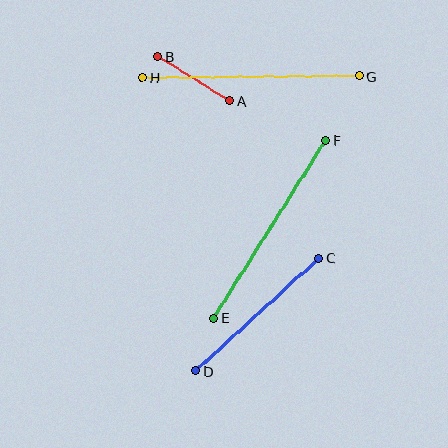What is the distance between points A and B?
The distance is approximately 84 pixels.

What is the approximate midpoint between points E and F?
The midpoint is at approximately (270, 229) pixels.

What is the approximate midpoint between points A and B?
The midpoint is at approximately (194, 79) pixels.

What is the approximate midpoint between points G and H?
The midpoint is at approximately (251, 77) pixels.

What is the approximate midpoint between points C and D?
The midpoint is at approximately (258, 315) pixels.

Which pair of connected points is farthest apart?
Points G and H are farthest apart.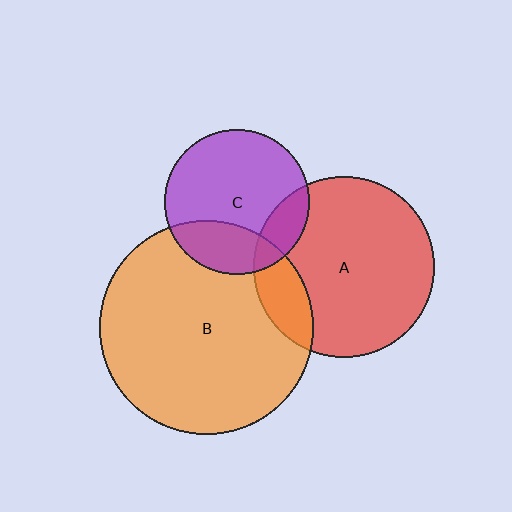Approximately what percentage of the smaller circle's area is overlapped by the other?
Approximately 15%.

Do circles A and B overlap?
Yes.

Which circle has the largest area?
Circle B (orange).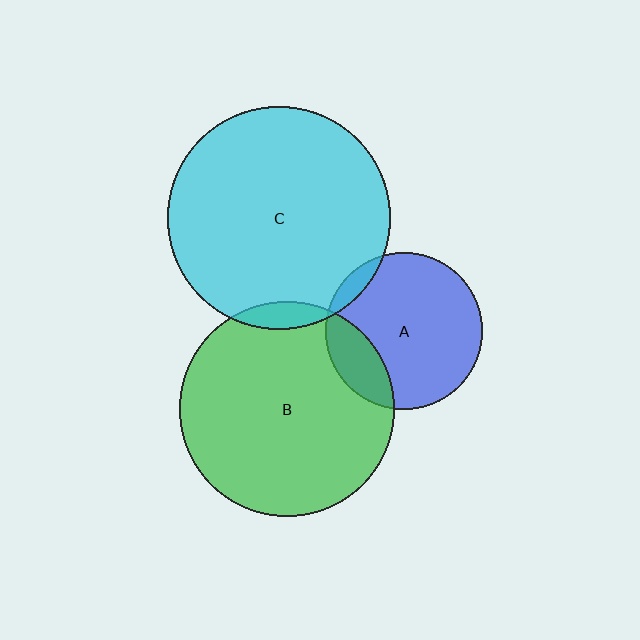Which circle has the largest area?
Circle C (cyan).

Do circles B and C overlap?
Yes.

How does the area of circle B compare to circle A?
Approximately 1.9 times.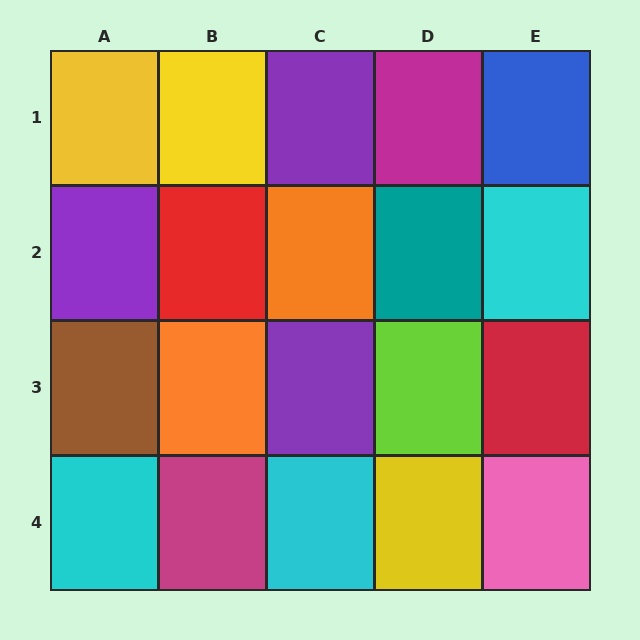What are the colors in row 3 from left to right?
Brown, orange, purple, lime, red.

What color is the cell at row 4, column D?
Yellow.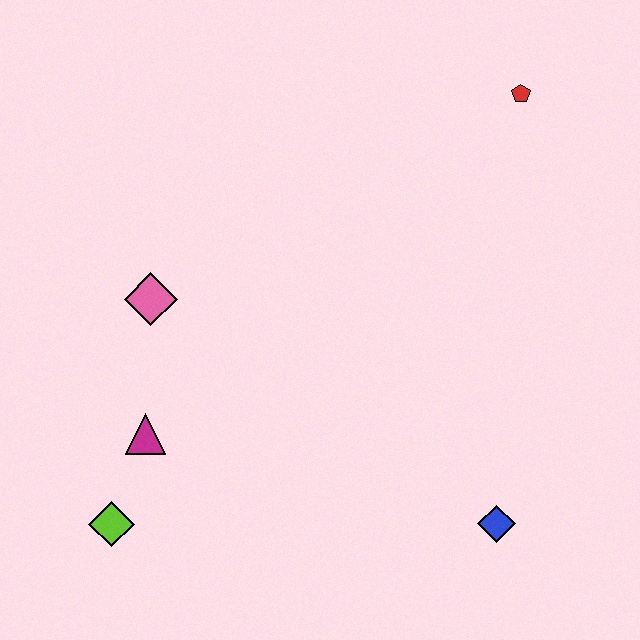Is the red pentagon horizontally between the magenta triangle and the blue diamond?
No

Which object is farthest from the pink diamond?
The red pentagon is farthest from the pink diamond.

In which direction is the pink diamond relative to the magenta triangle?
The pink diamond is above the magenta triangle.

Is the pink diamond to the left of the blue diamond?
Yes